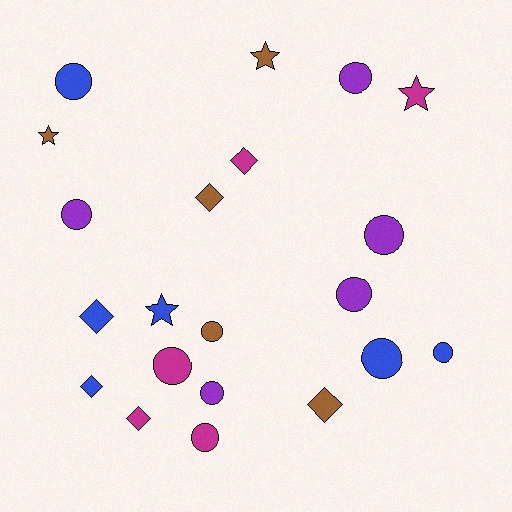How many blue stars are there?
There is 1 blue star.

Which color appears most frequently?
Blue, with 6 objects.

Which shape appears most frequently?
Circle, with 11 objects.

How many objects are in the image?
There are 21 objects.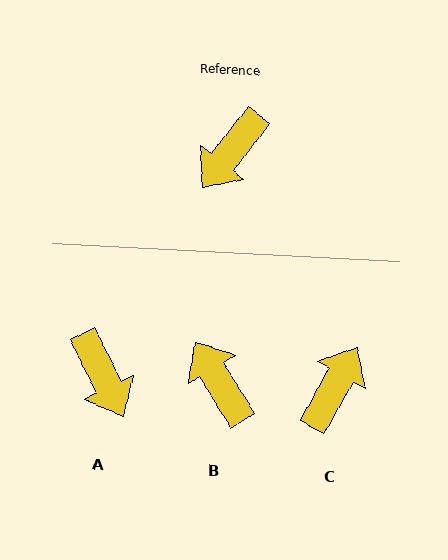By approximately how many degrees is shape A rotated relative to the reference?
Approximately 64 degrees counter-clockwise.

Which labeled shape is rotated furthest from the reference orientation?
C, about 172 degrees away.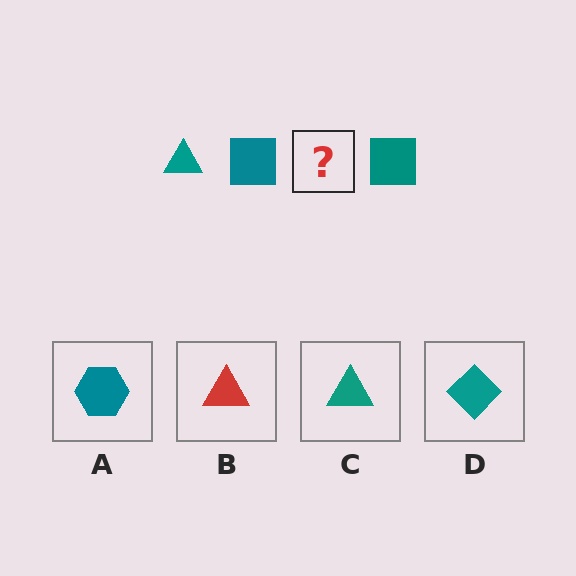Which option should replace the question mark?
Option C.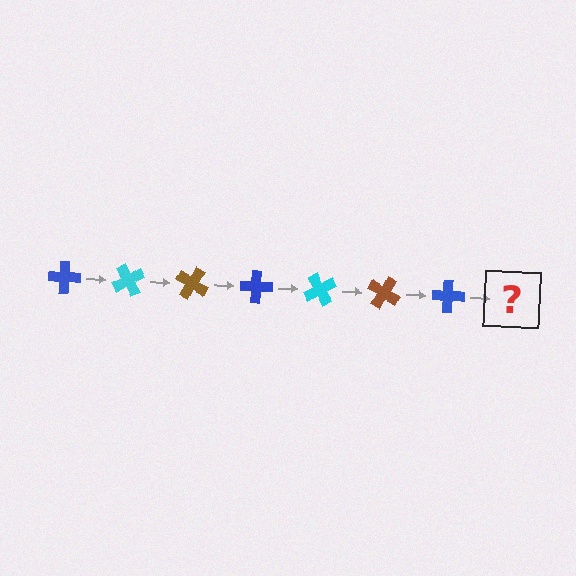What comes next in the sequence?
The next element should be a cyan cross, rotated 420 degrees from the start.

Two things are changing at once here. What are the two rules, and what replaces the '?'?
The two rules are that it rotates 60 degrees each step and the color cycles through blue, cyan, and brown. The '?' should be a cyan cross, rotated 420 degrees from the start.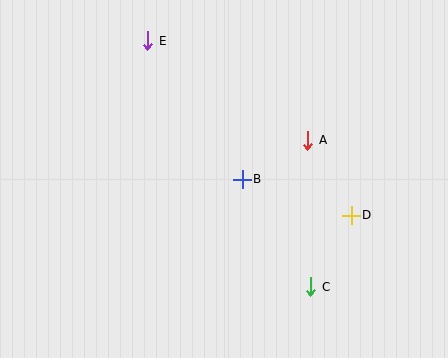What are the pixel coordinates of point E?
Point E is at (148, 41).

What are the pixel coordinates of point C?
Point C is at (311, 287).